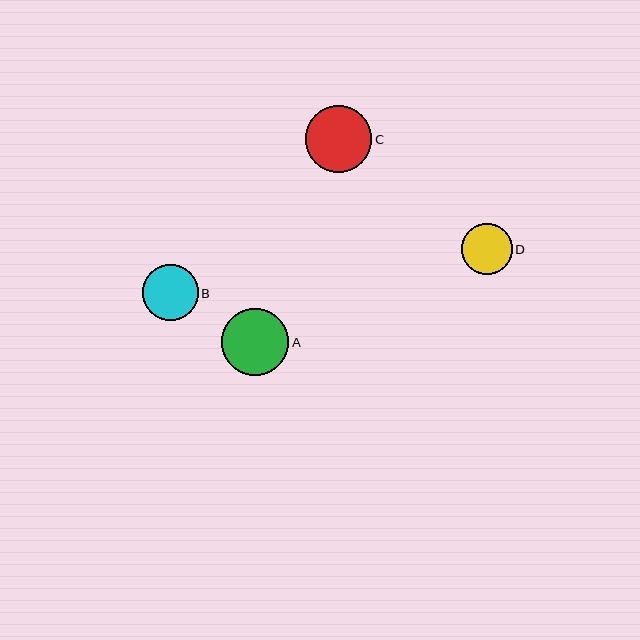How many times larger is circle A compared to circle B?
Circle A is approximately 1.2 times the size of circle B.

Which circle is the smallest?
Circle D is the smallest with a size of approximately 50 pixels.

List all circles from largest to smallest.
From largest to smallest: A, C, B, D.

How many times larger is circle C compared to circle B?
Circle C is approximately 1.2 times the size of circle B.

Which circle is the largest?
Circle A is the largest with a size of approximately 67 pixels.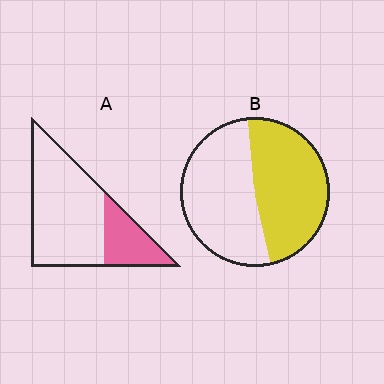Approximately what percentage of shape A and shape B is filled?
A is approximately 25% and B is approximately 50%.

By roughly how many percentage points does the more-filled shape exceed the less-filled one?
By roughly 20 percentage points (B over A).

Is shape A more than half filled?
No.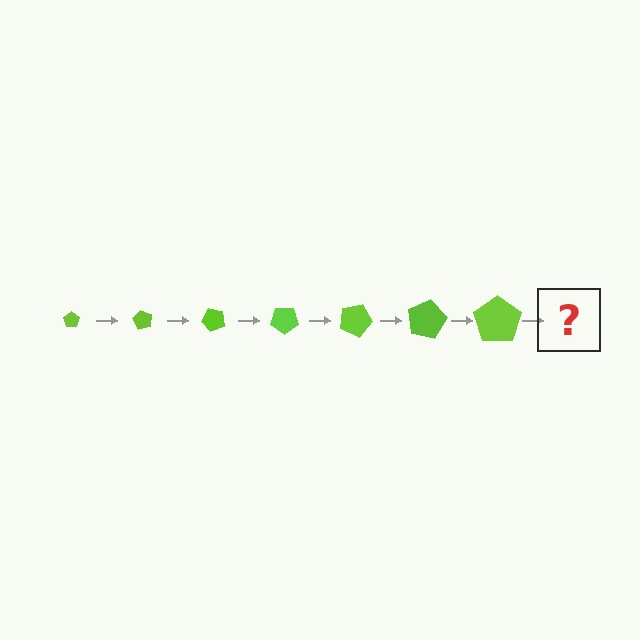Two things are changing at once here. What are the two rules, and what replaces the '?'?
The two rules are that the pentagon grows larger each step and it rotates 60 degrees each step. The '?' should be a pentagon, larger than the previous one and rotated 420 degrees from the start.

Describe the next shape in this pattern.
It should be a pentagon, larger than the previous one and rotated 420 degrees from the start.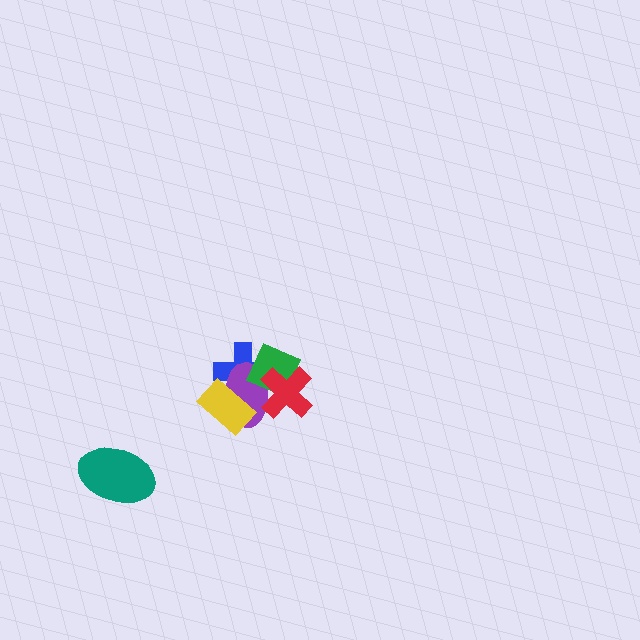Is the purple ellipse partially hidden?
Yes, it is partially covered by another shape.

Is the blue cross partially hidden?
Yes, it is partially covered by another shape.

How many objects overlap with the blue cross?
4 objects overlap with the blue cross.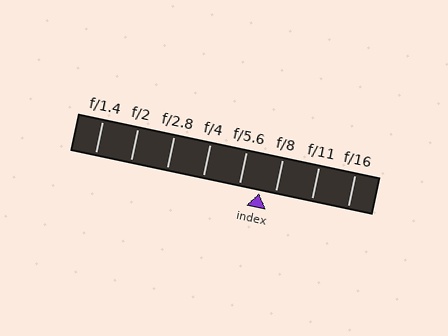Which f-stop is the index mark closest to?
The index mark is closest to f/8.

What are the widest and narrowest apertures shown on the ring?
The widest aperture shown is f/1.4 and the narrowest is f/16.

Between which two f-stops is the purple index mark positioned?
The index mark is between f/5.6 and f/8.